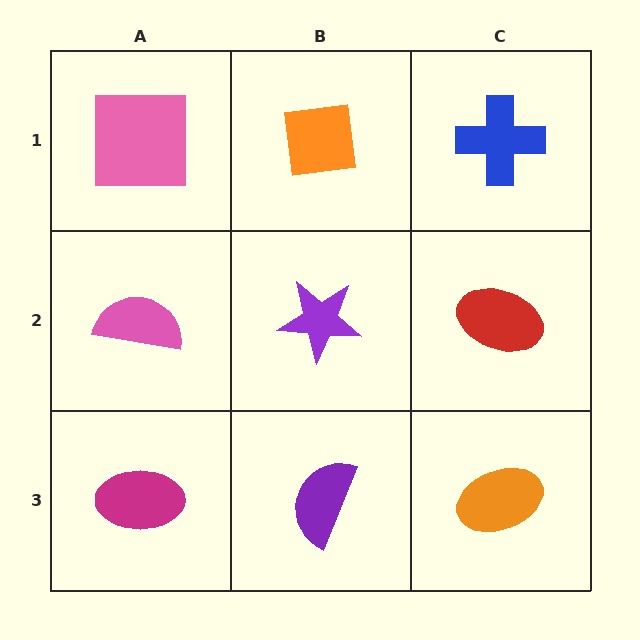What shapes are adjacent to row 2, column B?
An orange square (row 1, column B), a purple semicircle (row 3, column B), a pink semicircle (row 2, column A), a red ellipse (row 2, column C).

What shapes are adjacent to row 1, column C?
A red ellipse (row 2, column C), an orange square (row 1, column B).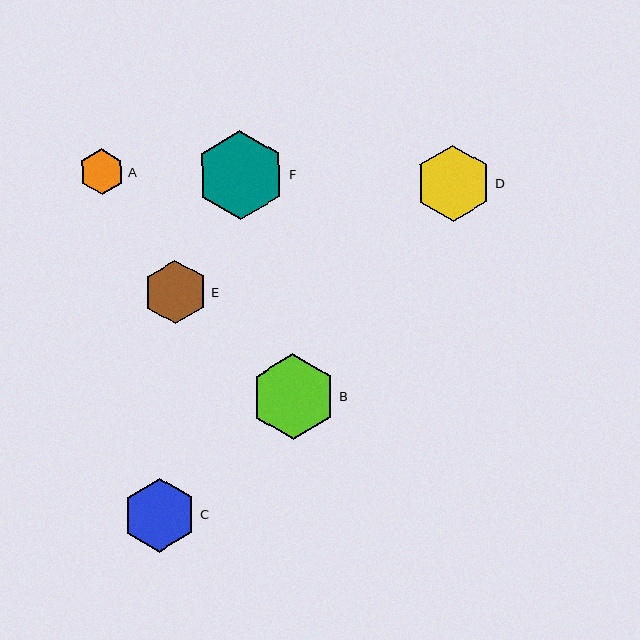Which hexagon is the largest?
Hexagon F is the largest with a size of approximately 89 pixels.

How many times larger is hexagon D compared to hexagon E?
Hexagon D is approximately 1.2 times the size of hexagon E.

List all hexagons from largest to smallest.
From largest to smallest: F, B, D, C, E, A.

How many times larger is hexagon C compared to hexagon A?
Hexagon C is approximately 1.6 times the size of hexagon A.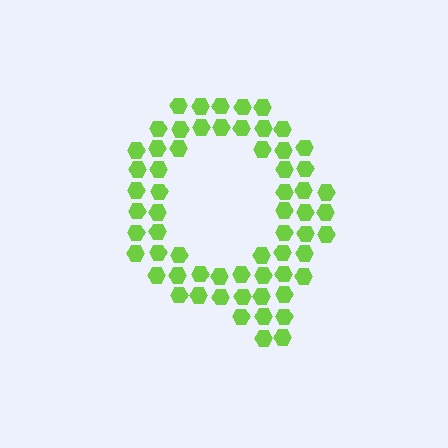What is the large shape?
The large shape is the letter Q.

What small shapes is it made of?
It is made of small hexagons.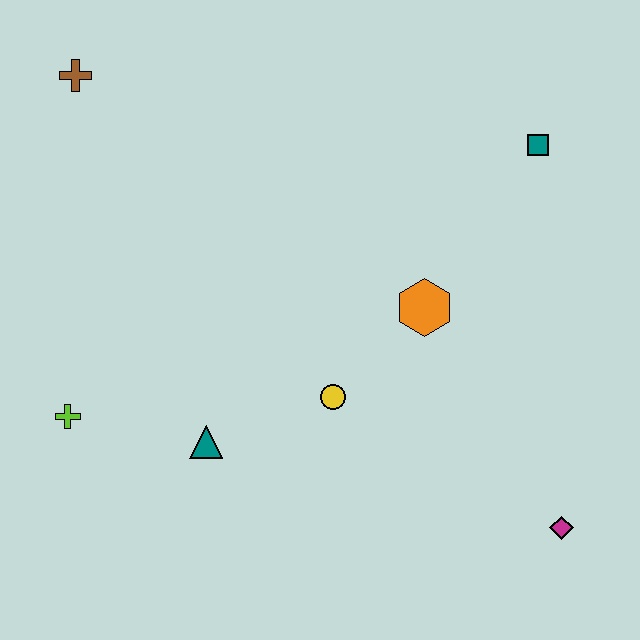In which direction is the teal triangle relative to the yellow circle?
The teal triangle is to the left of the yellow circle.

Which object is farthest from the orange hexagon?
The brown cross is farthest from the orange hexagon.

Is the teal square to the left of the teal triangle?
No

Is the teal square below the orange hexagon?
No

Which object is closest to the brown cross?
The lime cross is closest to the brown cross.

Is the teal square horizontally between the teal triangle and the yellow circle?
No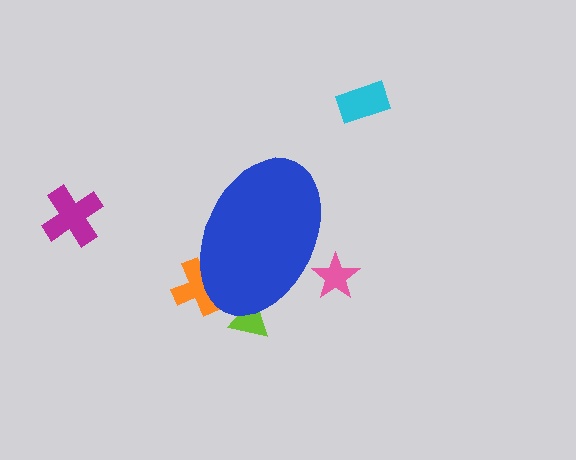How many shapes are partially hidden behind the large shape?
3 shapes are partially hidden.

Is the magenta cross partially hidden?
No, the magenta cross is fully visible.